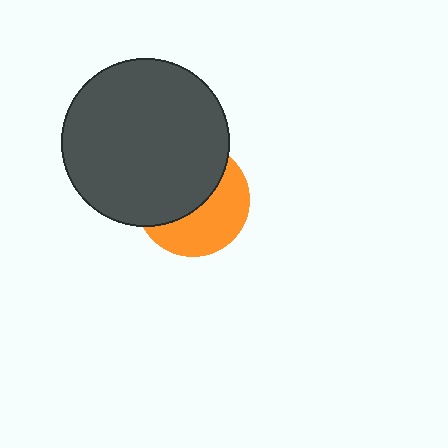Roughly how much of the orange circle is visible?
About half of it is visible (roughly 47%).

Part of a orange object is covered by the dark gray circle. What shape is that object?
It is a circle.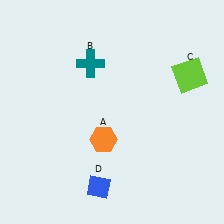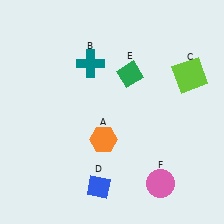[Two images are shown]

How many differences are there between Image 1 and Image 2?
There are 2 differences between the two images.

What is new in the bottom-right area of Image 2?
A pink circle (F) was added in the bottom-right area of Image 2.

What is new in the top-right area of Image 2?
A green diamond (E) was added in the top-right area of Image 2.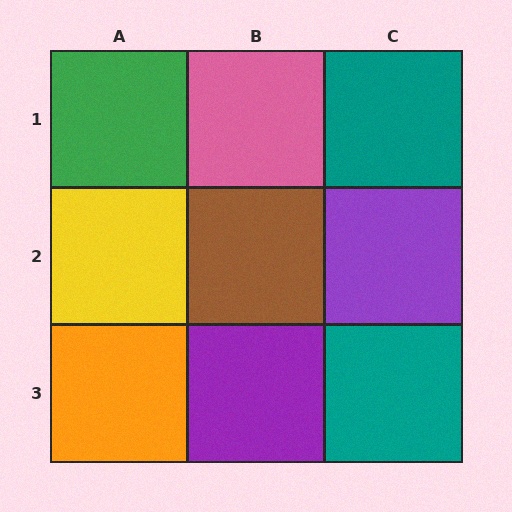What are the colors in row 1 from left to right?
Green, pink, teal.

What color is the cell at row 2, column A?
Yellow.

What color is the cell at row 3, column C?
Teal.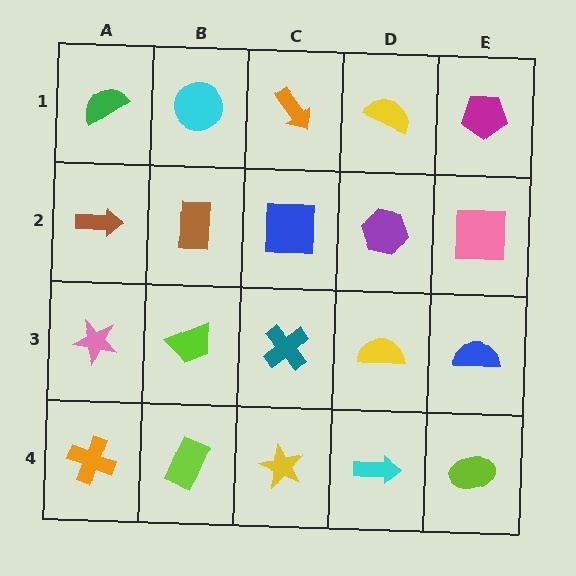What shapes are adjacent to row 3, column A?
A brown arrow (row 2, column A), an orange cross (row 4, column A), a lime trapezoid (row 3, column B).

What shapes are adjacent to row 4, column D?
A yellow semicircle (row 3, column D), a yellow star (row 4, column C), a lime ellipse (row 4, column E).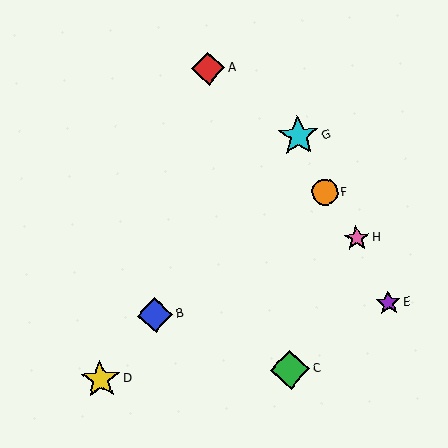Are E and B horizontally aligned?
Yes, both are at y≈303.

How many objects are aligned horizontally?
2 objects (B, E) are aligned horizontally.